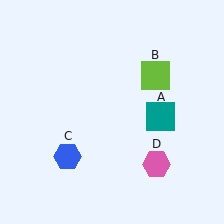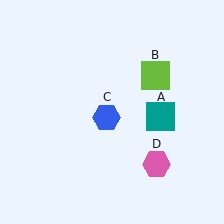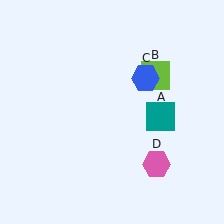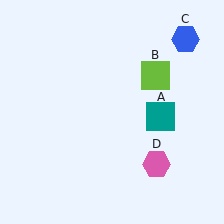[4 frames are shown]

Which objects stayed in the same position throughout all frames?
Teal square (object A) and lime square (object B) and pink hexagon (object D) remained stationary.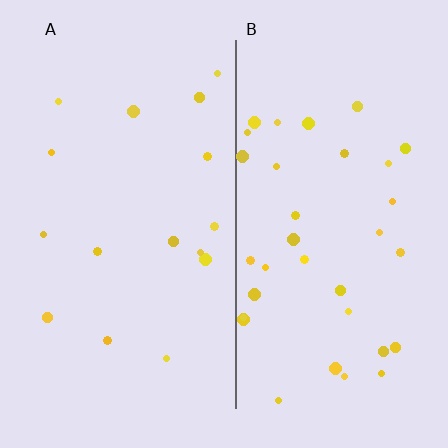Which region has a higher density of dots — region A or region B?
B (the right).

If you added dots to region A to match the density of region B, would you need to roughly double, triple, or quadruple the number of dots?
Approximately double.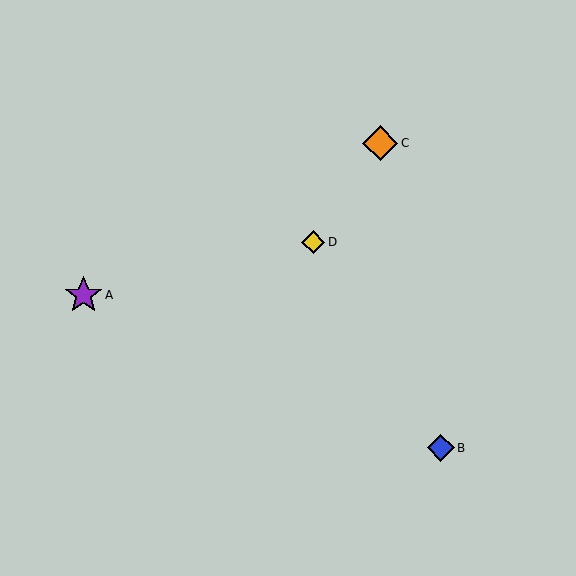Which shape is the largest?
The purple star (labeled A) is the largest.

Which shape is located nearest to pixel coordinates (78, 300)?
The purple star (labeled A) at (83, 295) is nearest to that location.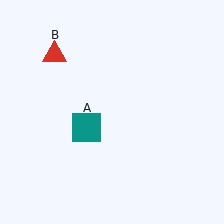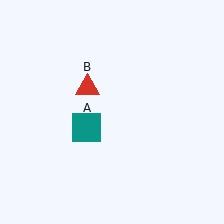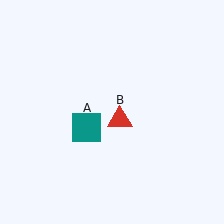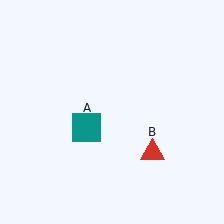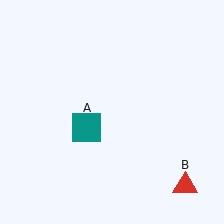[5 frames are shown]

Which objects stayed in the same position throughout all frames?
Teal square (object A) remained stationary.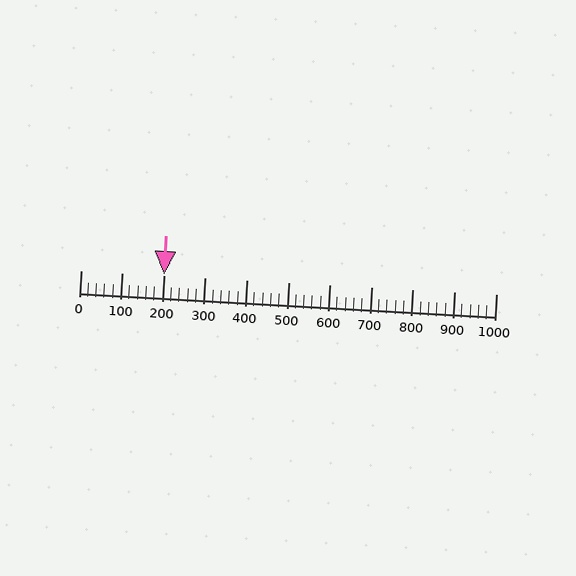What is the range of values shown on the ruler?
The ruler shows values from 0 to 1000.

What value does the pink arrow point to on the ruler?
The pink arrow points to approximately 200.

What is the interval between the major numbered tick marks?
The major tick marks are spaced 100 units apart.